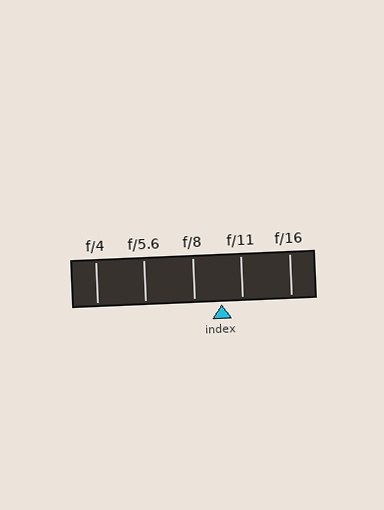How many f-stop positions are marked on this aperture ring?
There are 5 f-stop positions marked.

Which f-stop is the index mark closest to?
The index mark is closest to f/11.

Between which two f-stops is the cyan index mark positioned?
The index mark is between f/8 and f/11.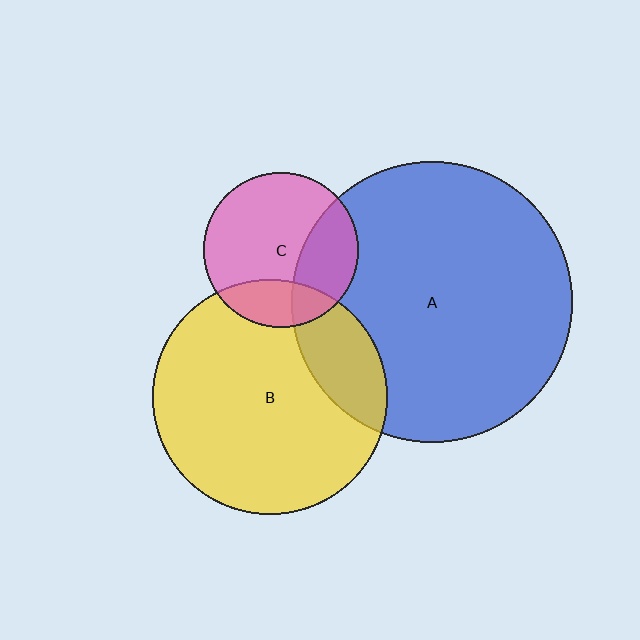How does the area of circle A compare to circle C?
Approximately 3.3 times.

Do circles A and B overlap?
Yes.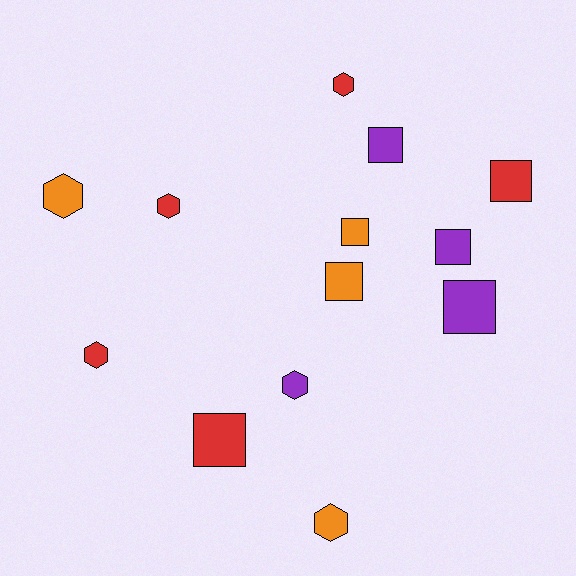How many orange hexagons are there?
There are 2 orange hexagons.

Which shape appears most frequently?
Square, with 7 objects.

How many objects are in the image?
There are 13 objects.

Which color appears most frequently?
Red, with 5 objects.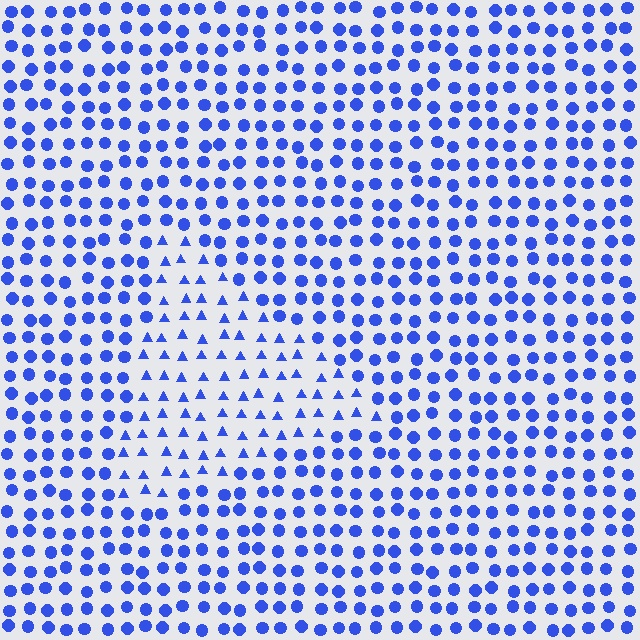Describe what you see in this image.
The image is filled with small blue elements arranged in a uniform grid. A triangle-shaped region contains triangles, while the surrounding area contains circles. The boundary is defined purely by the change in element shape.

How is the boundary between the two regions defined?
The boundary is defined by a change in element shape: triangles inside vs. circles outside. All elements share the same color and spacing.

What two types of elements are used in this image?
The image uses triangles inside the triangle region and circles outside it.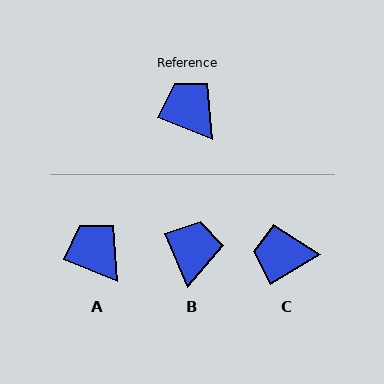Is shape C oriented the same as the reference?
No, it is off by about 53 degrees.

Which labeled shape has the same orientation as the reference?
A.